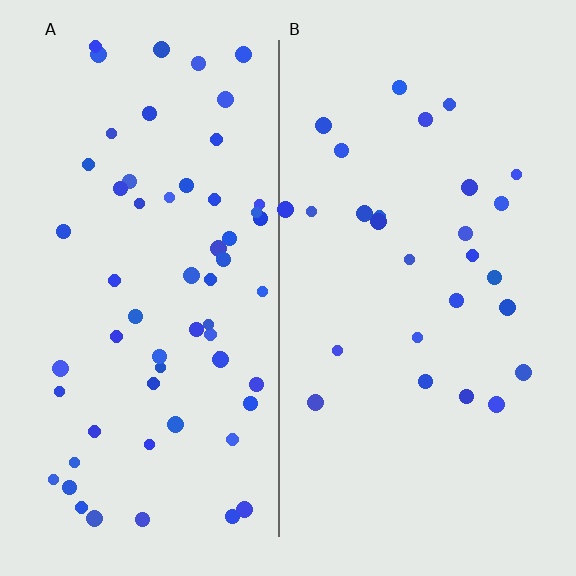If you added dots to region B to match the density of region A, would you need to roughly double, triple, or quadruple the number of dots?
Approximately double.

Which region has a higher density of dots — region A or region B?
A (the left).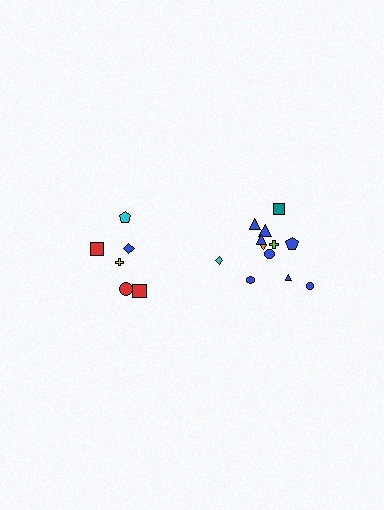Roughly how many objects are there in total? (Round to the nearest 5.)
Roughly 20 objects in total.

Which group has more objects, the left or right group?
The right group.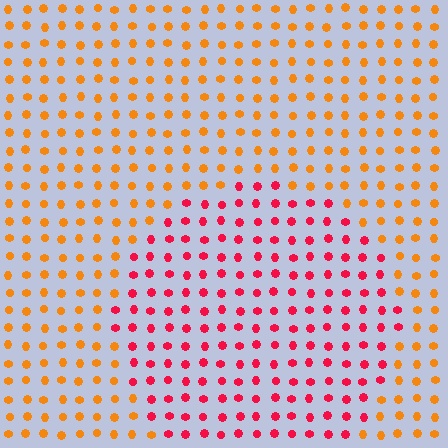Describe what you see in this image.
The image is filled with small orange elements in a uniform arrangement. A circle-shaped region is visible where the elements are tinted to a slightly different hue, forming a subtle color boundary.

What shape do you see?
I see a circle.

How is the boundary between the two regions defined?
The boundary is defined purely by a slight shift in hue (about 46 degrees). Spacing, size, and orientation are identical on both sides.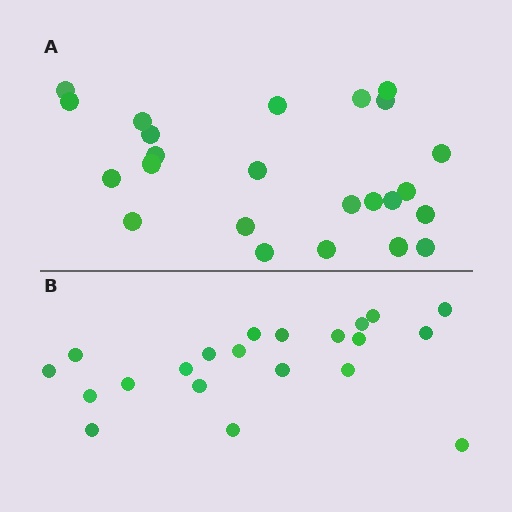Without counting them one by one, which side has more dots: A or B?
Region A (the top region) has more dots.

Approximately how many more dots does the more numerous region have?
Region A has just a few more — roughly 2 or 3 more dots than region B.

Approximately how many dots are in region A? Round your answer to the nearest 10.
About 20 dots. (The exact count is 24, which rounds to 20.)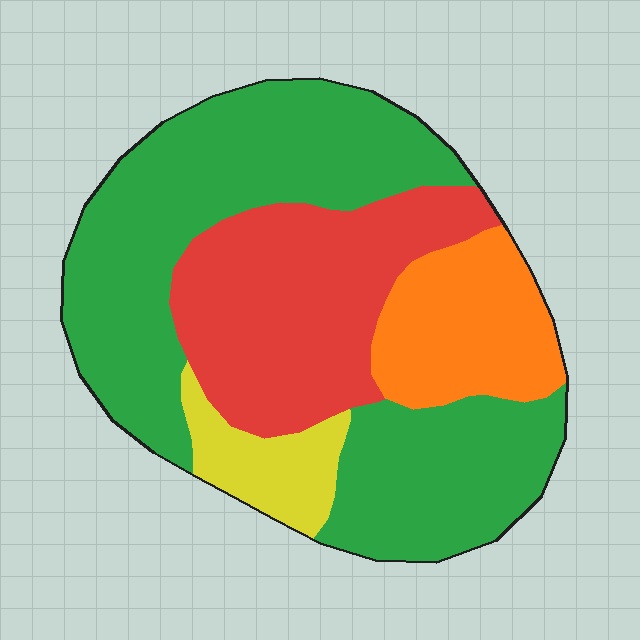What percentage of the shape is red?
Red covers 27% of the shape.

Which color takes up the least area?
Yellow, at roughly 10%.